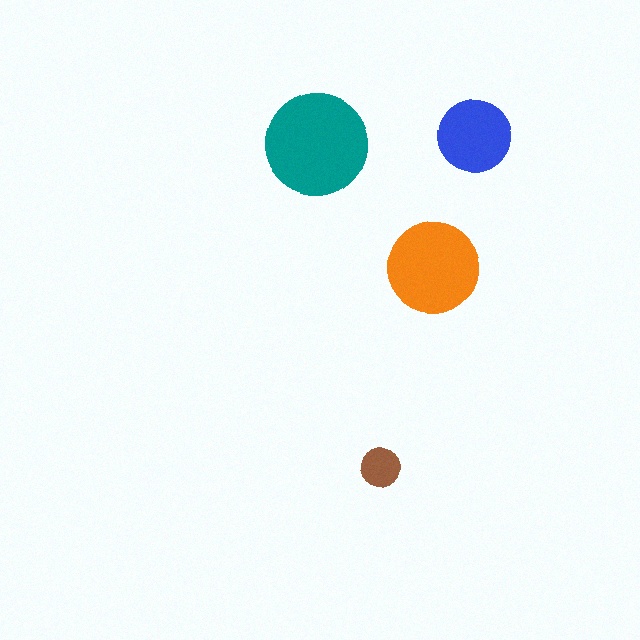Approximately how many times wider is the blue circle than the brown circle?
About 2 times wider.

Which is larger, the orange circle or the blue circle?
The orange one.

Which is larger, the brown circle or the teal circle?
The teal one.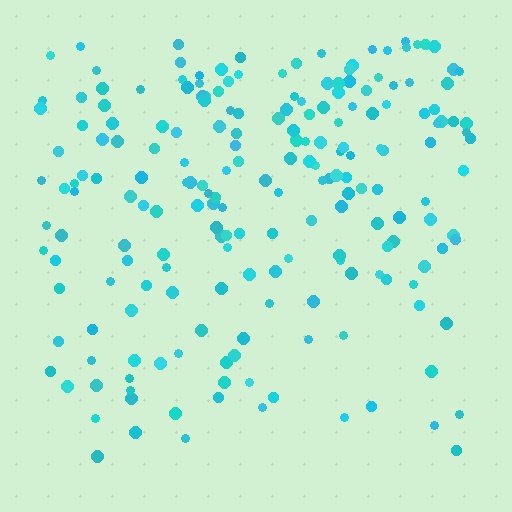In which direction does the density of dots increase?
From bottom to top, with the top side densest.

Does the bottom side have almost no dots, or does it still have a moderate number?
Still a moderate number, just noticeably fewer than the top.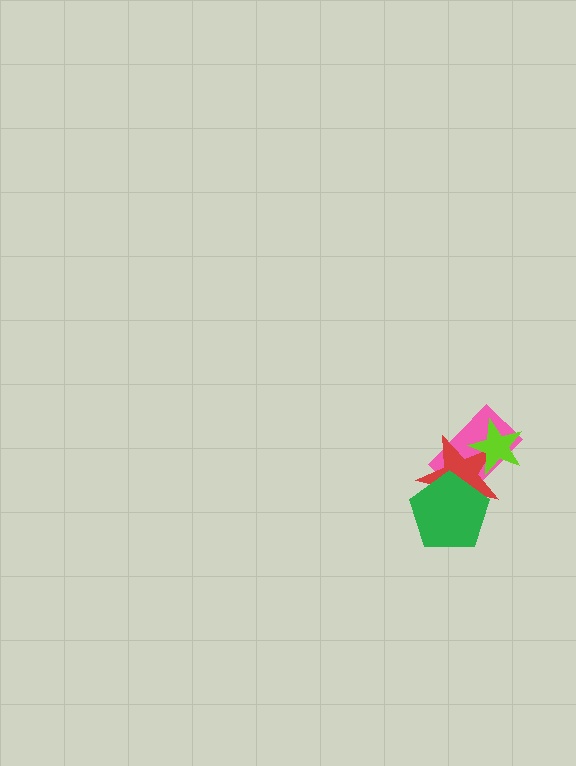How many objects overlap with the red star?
3 objects overlap with the red star.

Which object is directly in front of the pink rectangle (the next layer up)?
The red star is directly in front of the pink rectangle.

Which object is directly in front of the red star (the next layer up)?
The lime star is directly in front of the red star.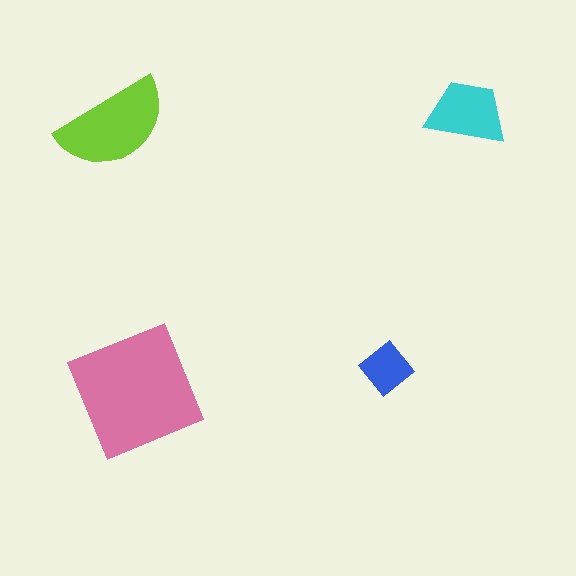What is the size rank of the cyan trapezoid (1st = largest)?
3rd.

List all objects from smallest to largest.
The blue diamond, the cyan trapezoid, the lime semicircle, the pink square.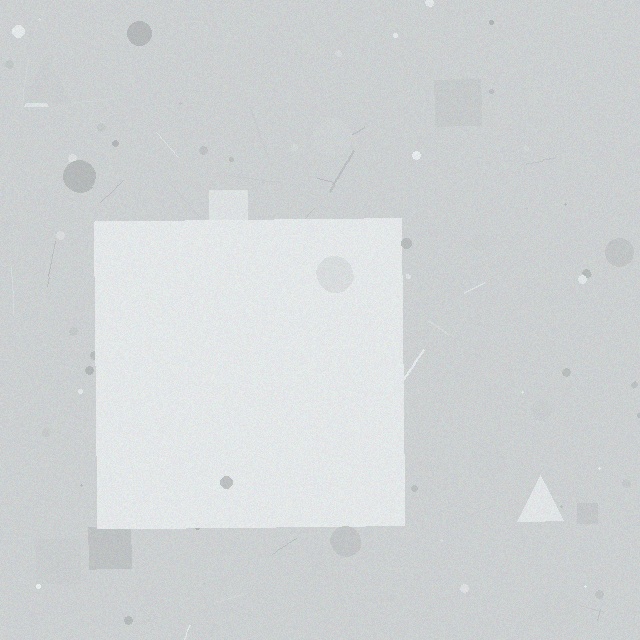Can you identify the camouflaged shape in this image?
The camouflaged shape is a square.